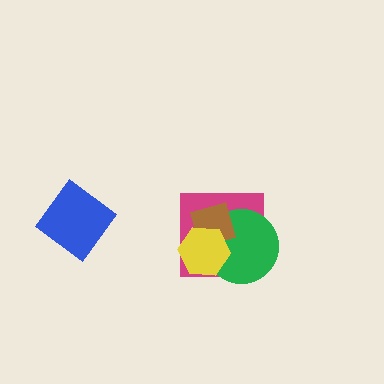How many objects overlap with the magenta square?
3 objects overlap with the magenta square.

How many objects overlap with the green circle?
3 objects overlap with the green circle.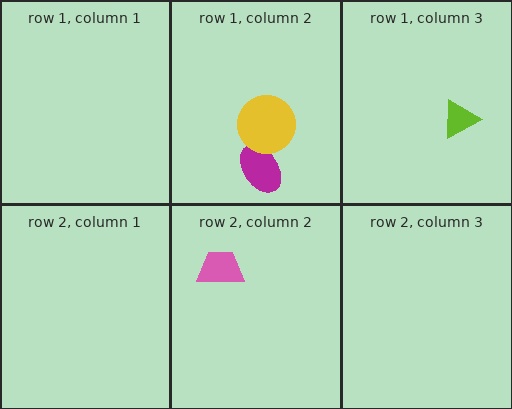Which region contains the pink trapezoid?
The row 2, column 2 region.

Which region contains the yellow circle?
The row 1, column 2 region.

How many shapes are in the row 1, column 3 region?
1.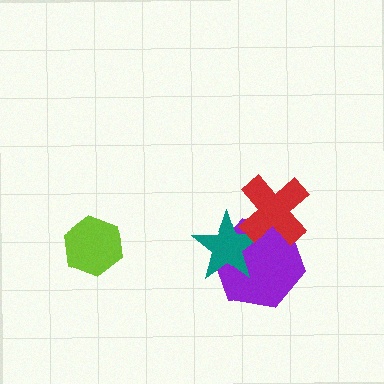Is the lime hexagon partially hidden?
No, no other shape covers it.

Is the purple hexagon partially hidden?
Yes, it is partially covered by another shape.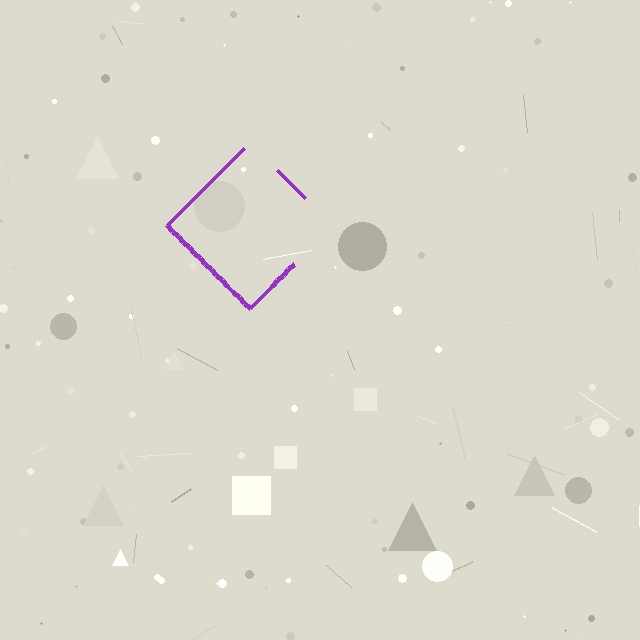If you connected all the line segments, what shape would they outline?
They would outline a diamond.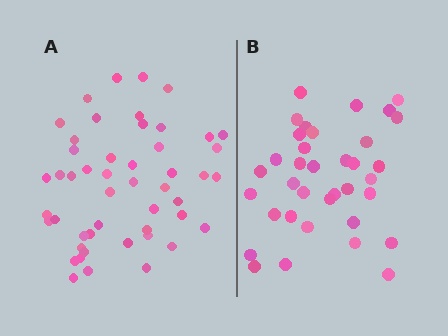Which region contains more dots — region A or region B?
Region A (the left region) has more dots.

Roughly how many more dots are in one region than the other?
Region A has approximately 15 more dots than region B.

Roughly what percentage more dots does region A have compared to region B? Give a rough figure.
About 35% more.